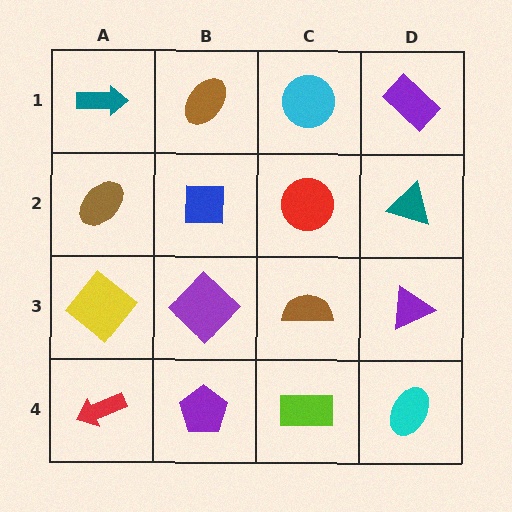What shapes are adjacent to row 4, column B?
A purple diamond (row 3, column B), a red arrow (row 4, column A), a lime rectangle (row 4, column C).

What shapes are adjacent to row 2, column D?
A purple rectangle (row 1, column D), a purple triangle (row 3, column D), a red circle (row 2, column C).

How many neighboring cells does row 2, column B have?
4.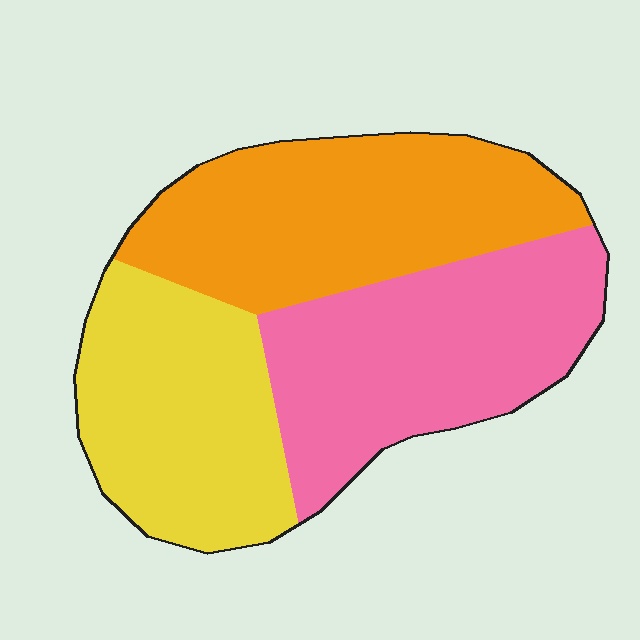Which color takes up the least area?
Yellow, at roughly 30%.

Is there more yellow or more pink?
Pink.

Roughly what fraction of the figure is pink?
Pink takes up about one third (1/3) of the figure.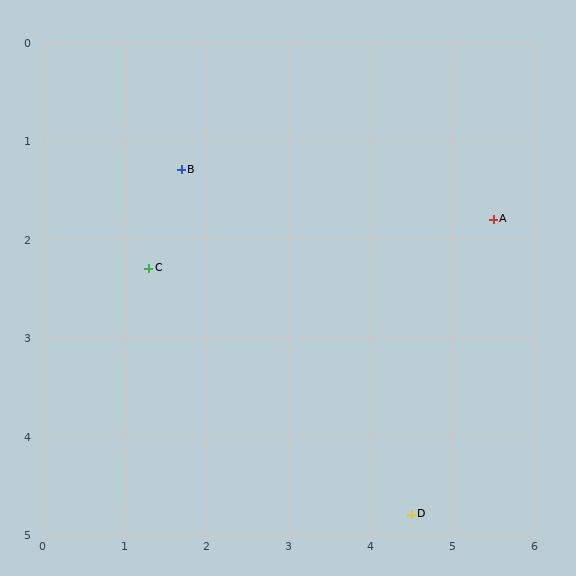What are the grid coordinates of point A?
Point A is at approximately (5.5, 1.8).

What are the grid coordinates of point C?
Point C is at approximately (1.3, 2.3).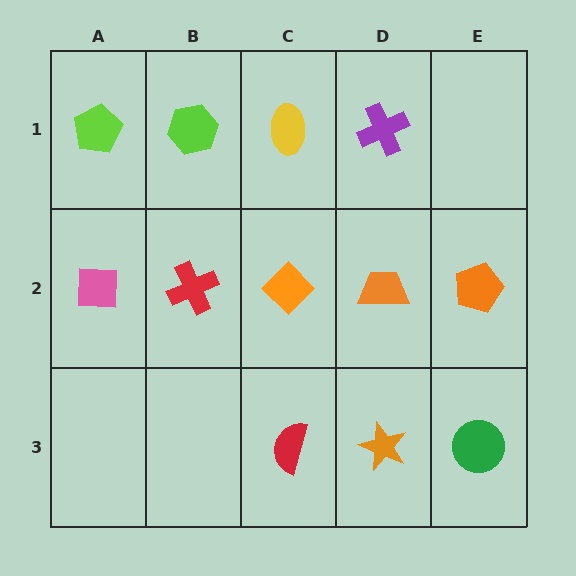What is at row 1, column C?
A yellow ellipse.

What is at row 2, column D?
An orange trapezoid.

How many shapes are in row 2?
5 shapes.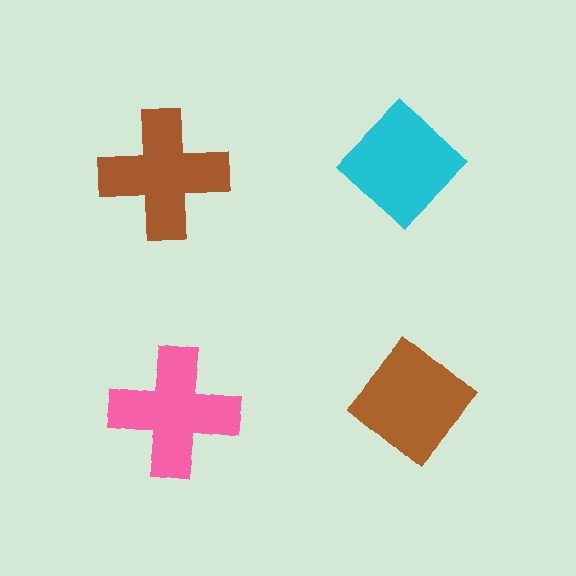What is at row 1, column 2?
A cyan diamond.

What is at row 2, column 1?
A pink cross.